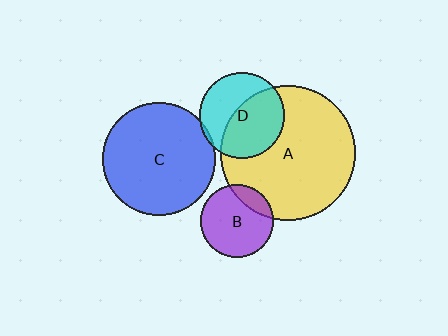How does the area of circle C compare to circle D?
Approximately 1.7 times.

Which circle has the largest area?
Circle A (yellow).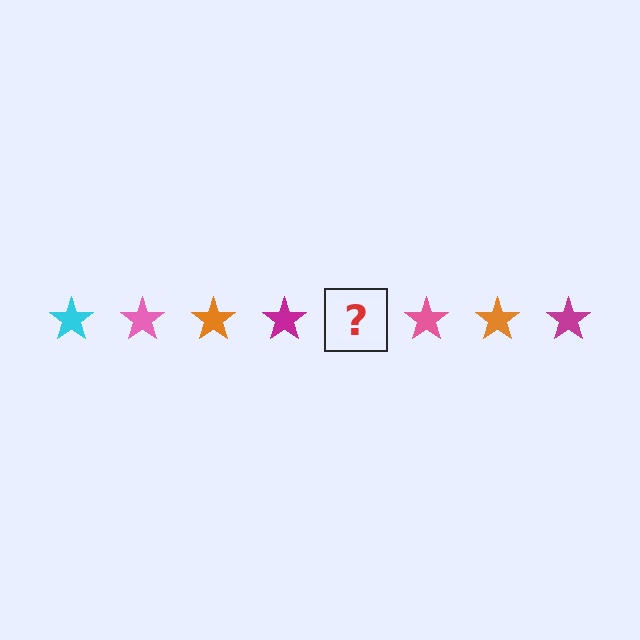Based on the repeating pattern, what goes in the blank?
The blank should be a cyan star.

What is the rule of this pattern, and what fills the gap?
The rule is that the pattern cycles through cyan, pink, orange, magenta stars. The gap should be filled with a cyan star.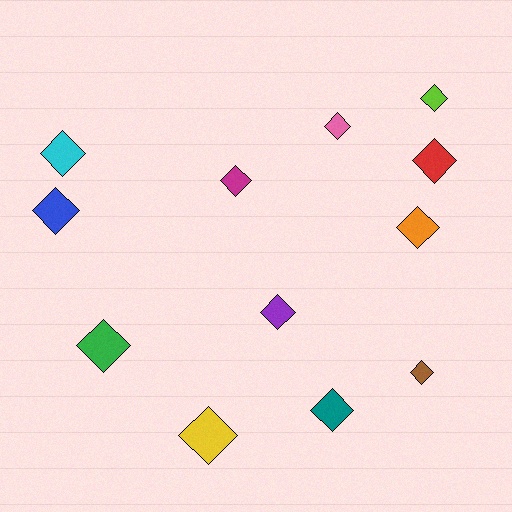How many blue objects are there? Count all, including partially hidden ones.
There is 1 blue object.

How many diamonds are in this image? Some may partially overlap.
There are 12 diamonds.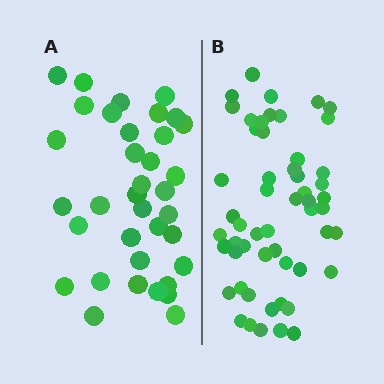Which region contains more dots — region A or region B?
Region B (the right region) has more dots.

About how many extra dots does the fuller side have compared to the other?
Region B has approximately 20 more dots than region A.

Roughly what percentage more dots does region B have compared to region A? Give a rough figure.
About 50% more.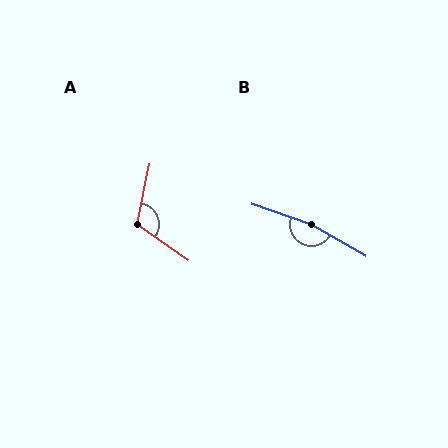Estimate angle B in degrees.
Approximately 169 degrees.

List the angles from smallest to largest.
A (114°), B (169°).